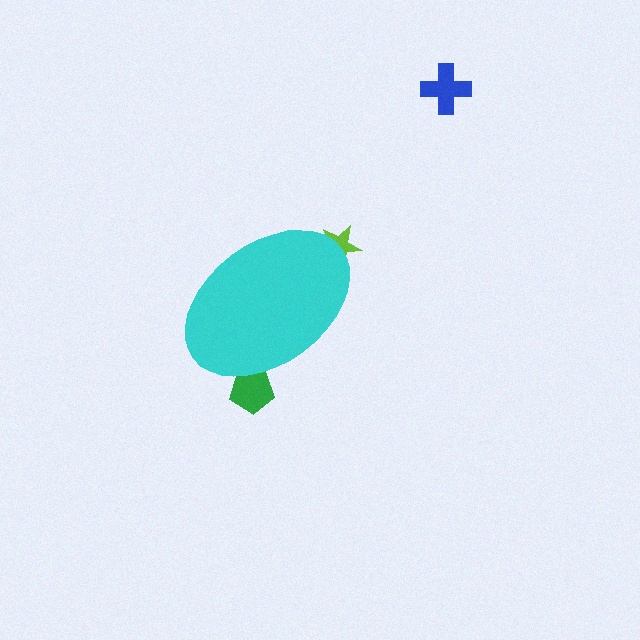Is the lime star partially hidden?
Yes, the lime star is partially hidden behind the cyan ellipse.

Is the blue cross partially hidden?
No, the blue cross is fully visible.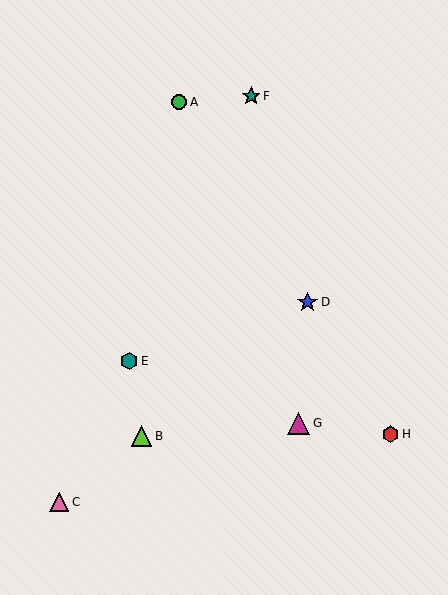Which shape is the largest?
The magenta triangle (labeled G) is the largest.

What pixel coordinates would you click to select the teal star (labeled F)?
Click at (251, 96) to select the teal star F.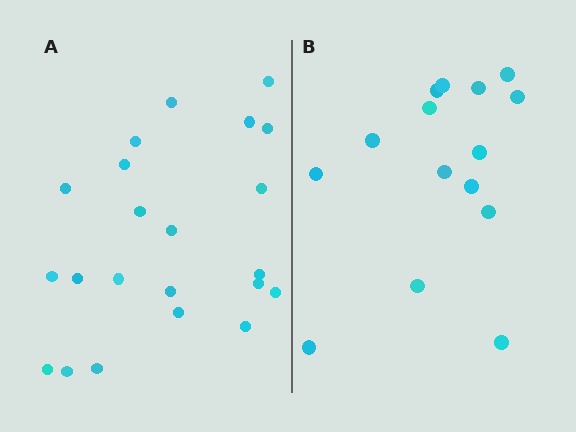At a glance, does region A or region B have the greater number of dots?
Region A (the left region) has more dots.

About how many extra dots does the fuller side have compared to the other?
Region A has roughly 8 or so more dots than region B.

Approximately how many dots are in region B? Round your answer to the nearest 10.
About 20 dots. (The exact count is 15, which rounds to 20.)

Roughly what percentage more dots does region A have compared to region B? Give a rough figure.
About 45% more.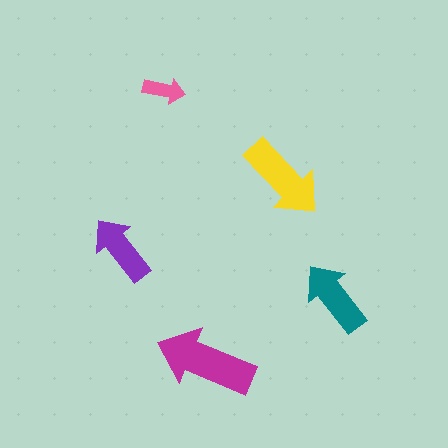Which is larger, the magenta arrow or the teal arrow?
The magenta one.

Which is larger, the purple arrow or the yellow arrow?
The yellow one.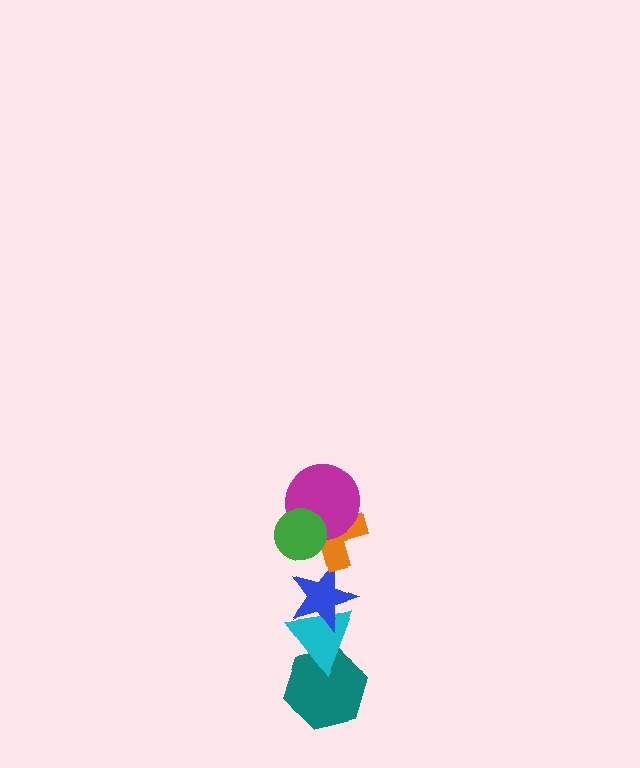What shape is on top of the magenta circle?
The green circle is on top of the magenta circle.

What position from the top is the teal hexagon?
The teal hexagon is 6th from the top.